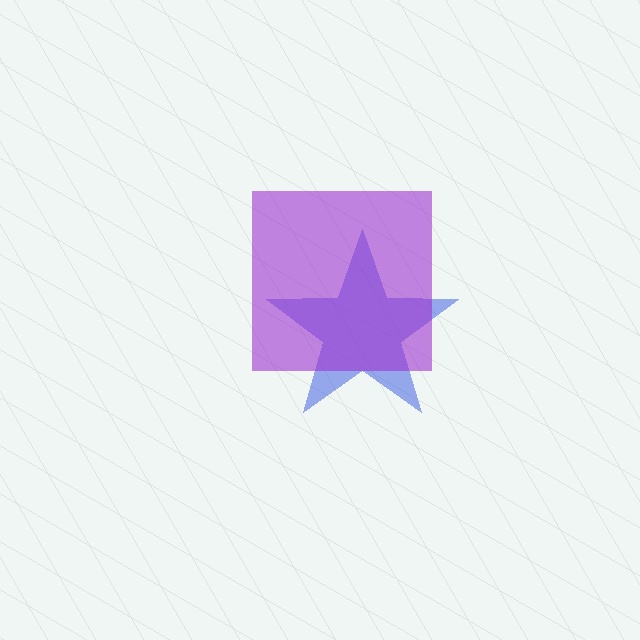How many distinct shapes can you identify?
There are 2 distinct shapes: a blue star, a purple square.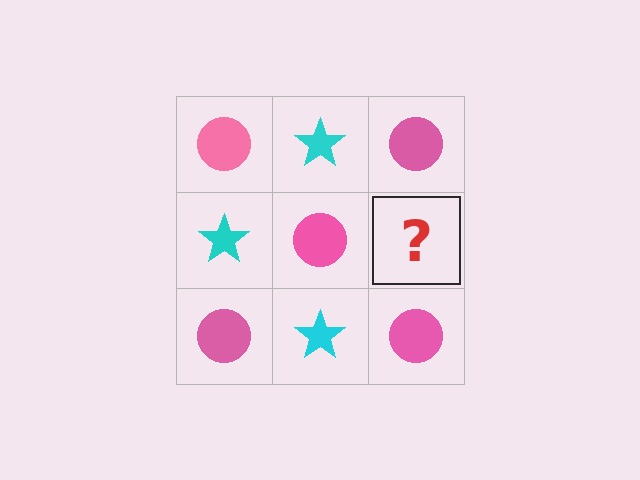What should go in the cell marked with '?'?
The missing cell should contain a cyan star.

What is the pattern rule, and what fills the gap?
The rule is that it alternates pink circle and cyan star in a checkerboard pattern. The gap should be filled with a cyan star.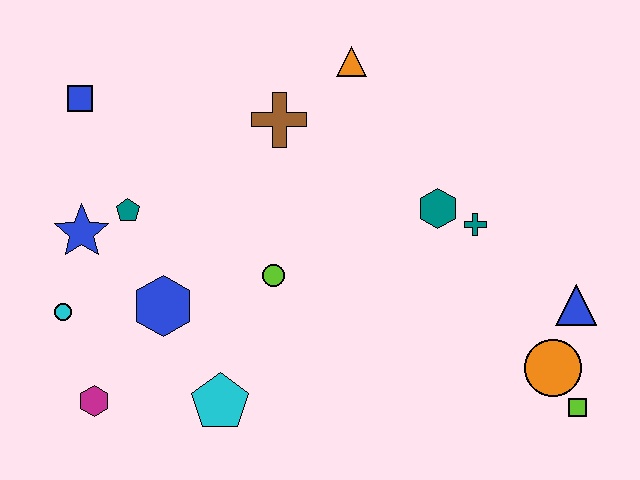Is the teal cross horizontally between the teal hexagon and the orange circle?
Yes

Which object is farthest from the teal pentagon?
The lime square is farthest from the teal pentagon.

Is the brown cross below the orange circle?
No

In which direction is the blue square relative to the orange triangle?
The blue square is to the left of the orange triangle.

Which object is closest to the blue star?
The teal pentagon is closest to the blue star.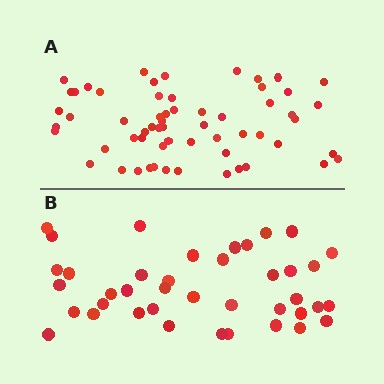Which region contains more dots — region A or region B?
Region A (the top region) has more dots.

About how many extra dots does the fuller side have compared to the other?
Region A has approximately 20 more dots than region B.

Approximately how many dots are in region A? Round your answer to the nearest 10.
About 60 dots.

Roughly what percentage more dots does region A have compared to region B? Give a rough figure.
About 50% more.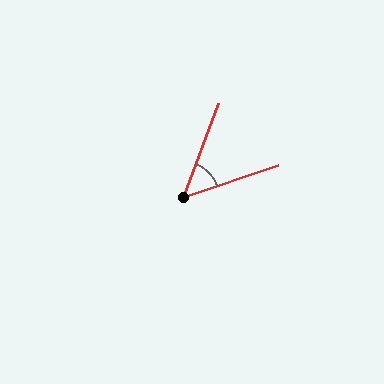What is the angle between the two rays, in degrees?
Approximately 51 degrees.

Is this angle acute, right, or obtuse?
It is acute.